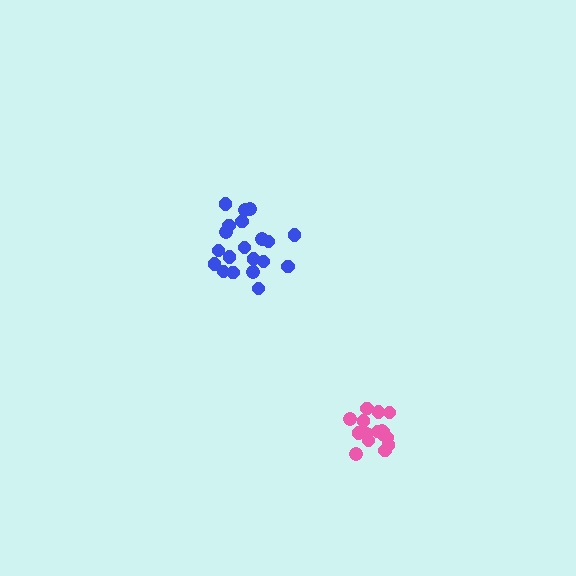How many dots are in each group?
Group 1: 17 dots, Group 2: 20 dots (37 total).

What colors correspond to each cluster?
The clusters are colored: pink, blue.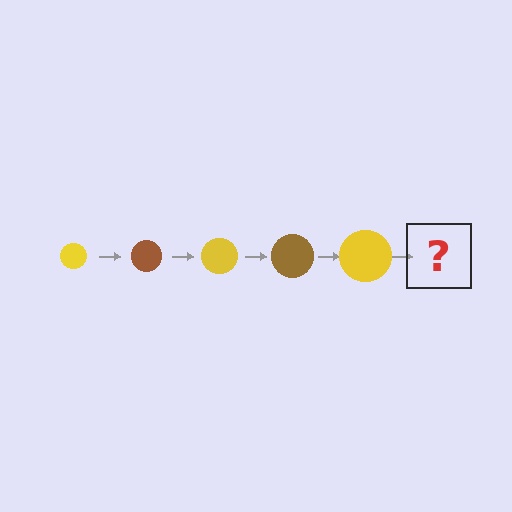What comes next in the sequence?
The next element should be a brown circle, larger than the previous one.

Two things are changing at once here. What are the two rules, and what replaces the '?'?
The two rules are that the circle grows larger each step and the color cycles through yellow and brown. The '?' should be a brown circle, larger than the previous one.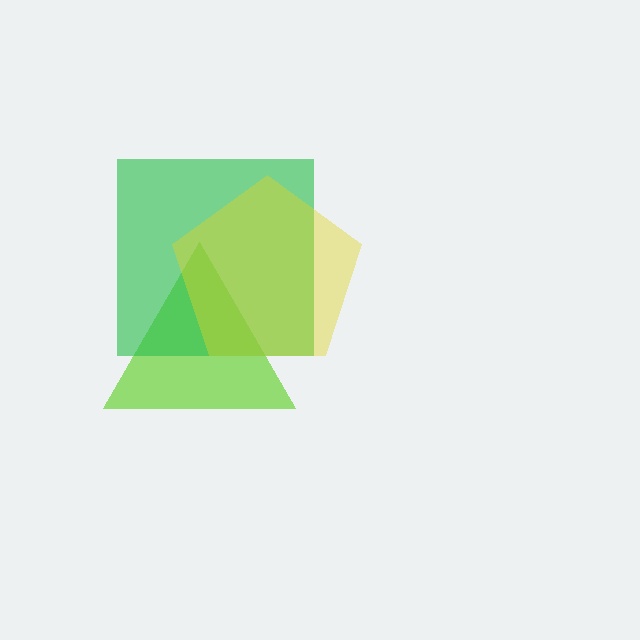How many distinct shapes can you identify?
There are 3 distinct shapes: a lime triangle, a green square, a yellow pentagon.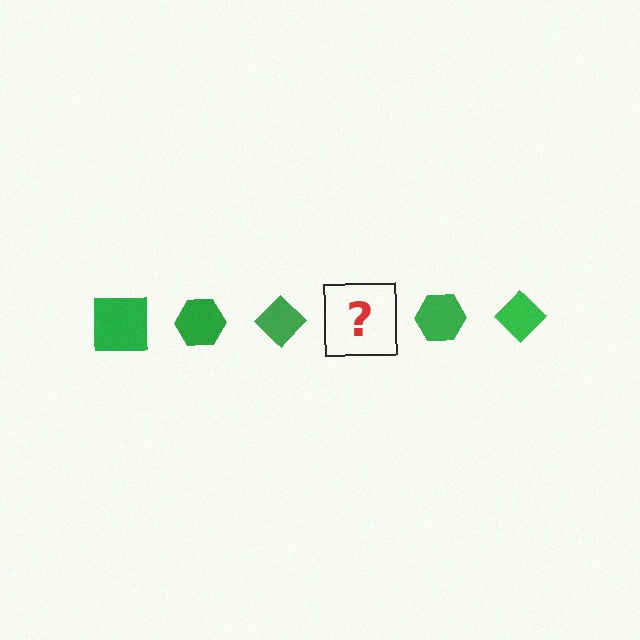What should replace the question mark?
The question mark should be replaced with a green square.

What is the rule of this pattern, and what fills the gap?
The rule is that the pattern cycles through square, hexagon, diamond shapes in green. The gap should be filled with a green square.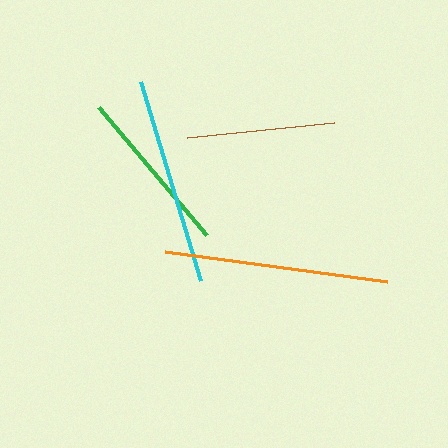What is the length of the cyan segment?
The cyan segment is approximately 209 pixels long.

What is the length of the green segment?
The green segment is approximately 167 pixels long.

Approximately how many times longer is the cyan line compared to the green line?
The cyan line is approximately 1.2 times the length of the green line.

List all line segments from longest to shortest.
From longest to shortest: orange, cyan, green, brown.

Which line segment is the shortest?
The brown line is the shortest at approximately 148 pixels.